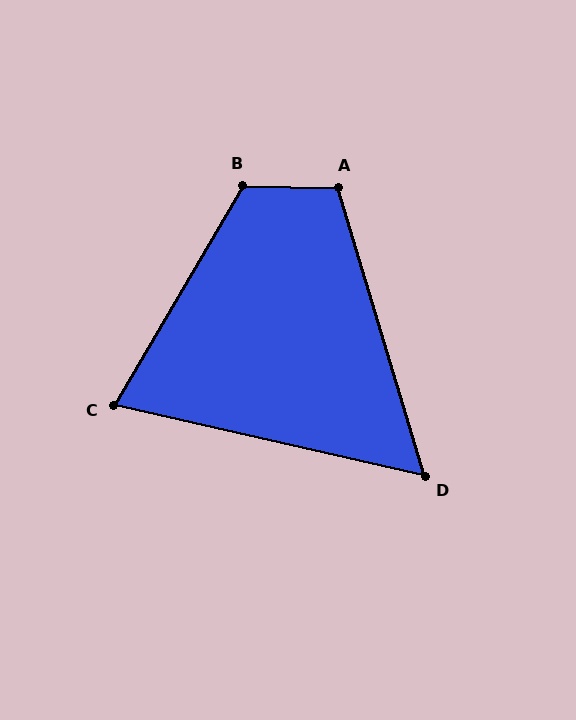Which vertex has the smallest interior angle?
D, at approximately 60 degrees.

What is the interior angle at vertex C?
Approximately 73 degrees (acute).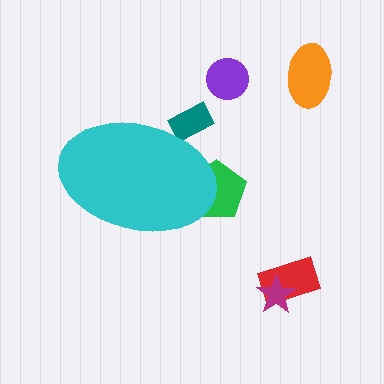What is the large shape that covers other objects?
A cyan ellipse.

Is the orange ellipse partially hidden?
No, the orange ellipse is fully visible.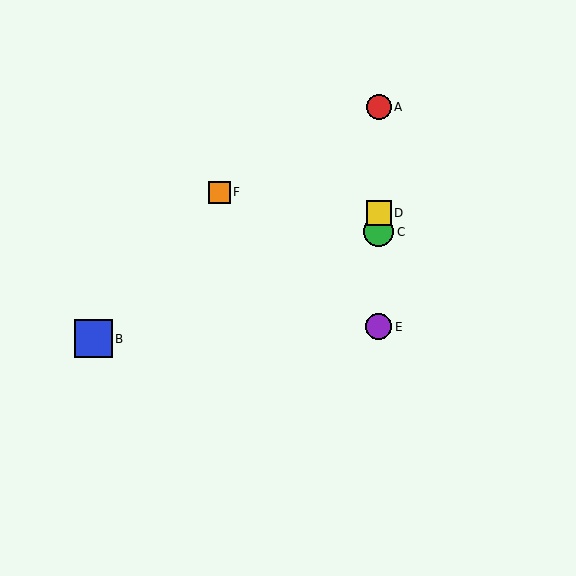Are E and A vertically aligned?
Yes, both are at x≈379.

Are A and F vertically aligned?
No, A is at x≈379 and F is at x≈219.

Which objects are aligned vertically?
Objects A, C, D, E are aligned vertically.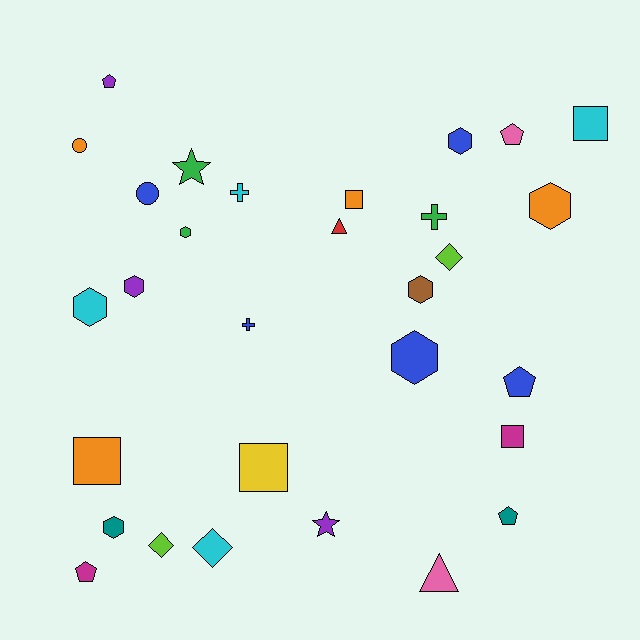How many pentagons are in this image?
There are 5 pentagons.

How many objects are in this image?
There are 30 objects.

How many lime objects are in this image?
There are 2 lime objects.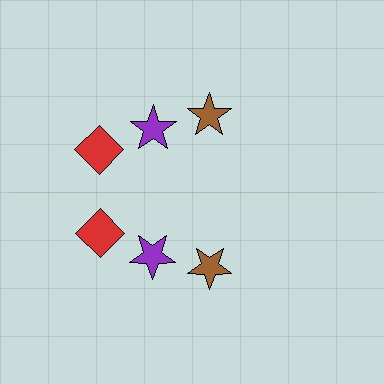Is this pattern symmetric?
Yes, this pattern has bilateral (reflection) symmetry.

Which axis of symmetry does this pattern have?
The pattern has a horizontal axis of symmetry running through the center of the image.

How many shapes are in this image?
There are 6 shapes in this image.